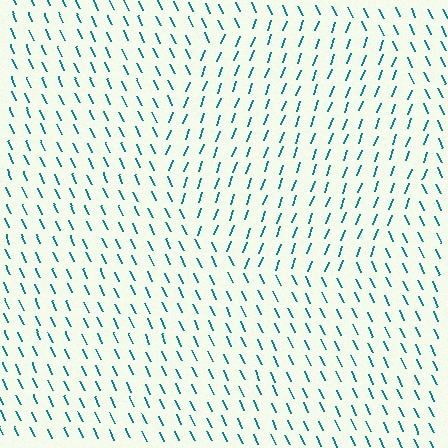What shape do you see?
I see a circle.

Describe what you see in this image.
The image is filled with small teal line segments. A circle region in the image has lines oriented differently from the surrounding lines, creating a visible texture boundary.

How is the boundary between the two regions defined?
The boundary is defined purely by a change in line orientation (approximately 45 degrees difference). All lines are the same color and thickness.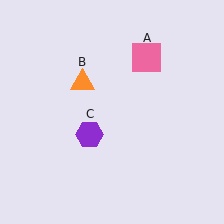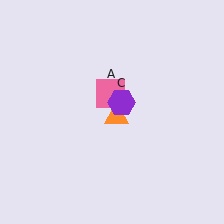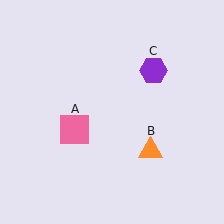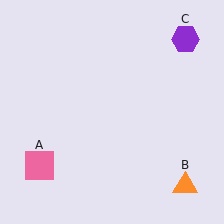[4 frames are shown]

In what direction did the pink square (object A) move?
The pink square (object A) moved down and to the left.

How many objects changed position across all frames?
3 objects changed position: pink square (object A), orange triangle (object B), purple hexagon (object C).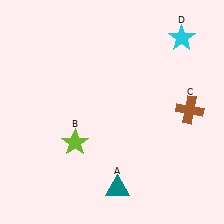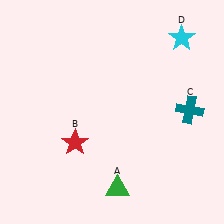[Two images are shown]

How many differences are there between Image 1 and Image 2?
There are 3 differences between the two images.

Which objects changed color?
A changed from teal to green. B changed from lime to red. C changed from brown to teal.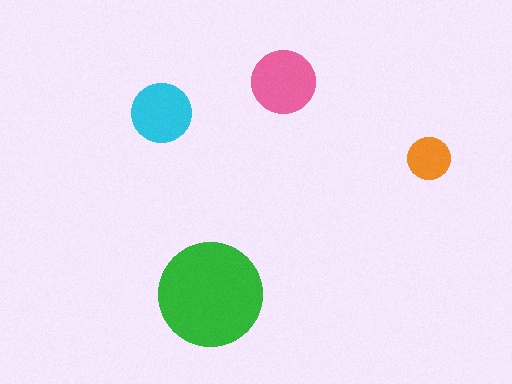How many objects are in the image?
There are 4 objects in the image.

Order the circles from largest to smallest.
the green one, the pink one, the cyan one, the orange one.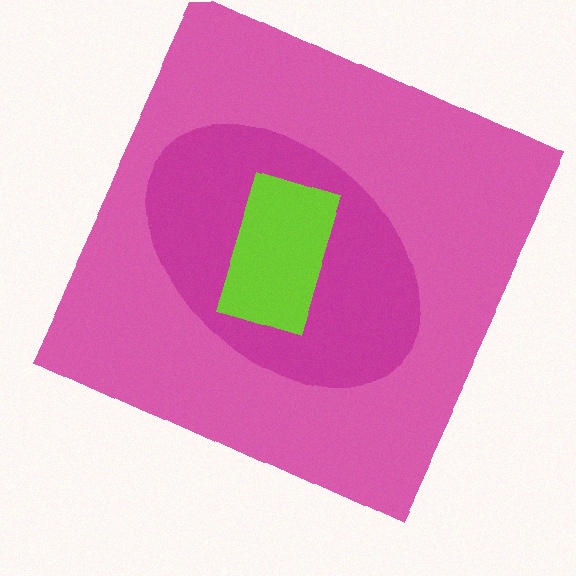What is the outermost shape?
The pink square.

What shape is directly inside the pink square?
The magenta ellipse.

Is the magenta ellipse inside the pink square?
Yes.